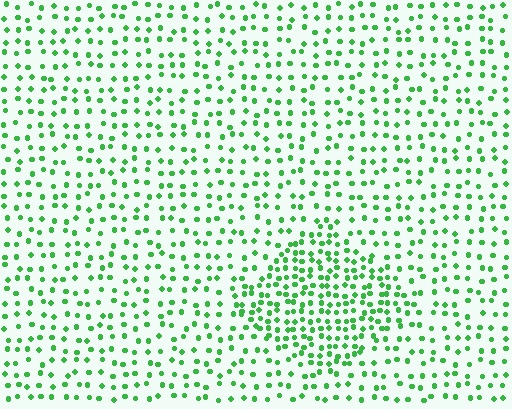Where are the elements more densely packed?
The elements are more densely packed inside the diamond boundary.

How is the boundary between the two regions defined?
The boundary is defined by a change in element density (approximately 1.9x ratio). All elements are the same color, size, and shape.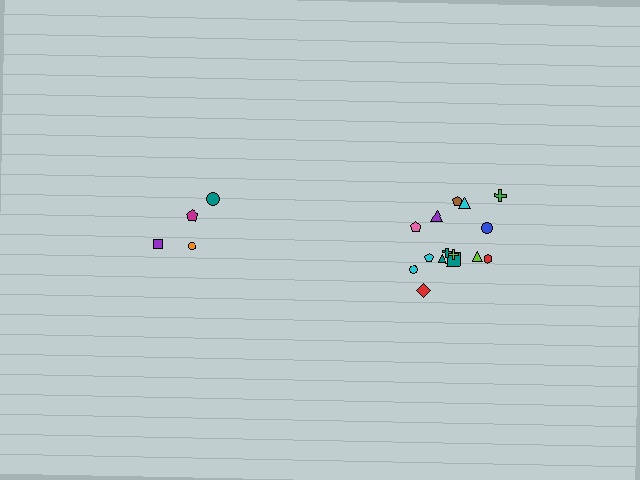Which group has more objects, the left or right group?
The right group.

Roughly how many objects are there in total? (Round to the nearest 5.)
Roughly 20 objects in total.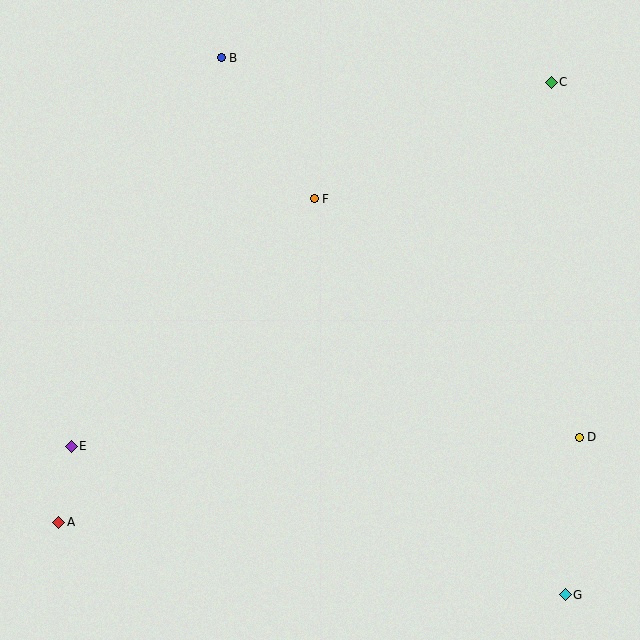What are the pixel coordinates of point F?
Point F is at (314, 199).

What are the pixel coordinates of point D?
Point D is at (579, 437).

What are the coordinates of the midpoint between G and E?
The midpoint between G and E is at (318, 520).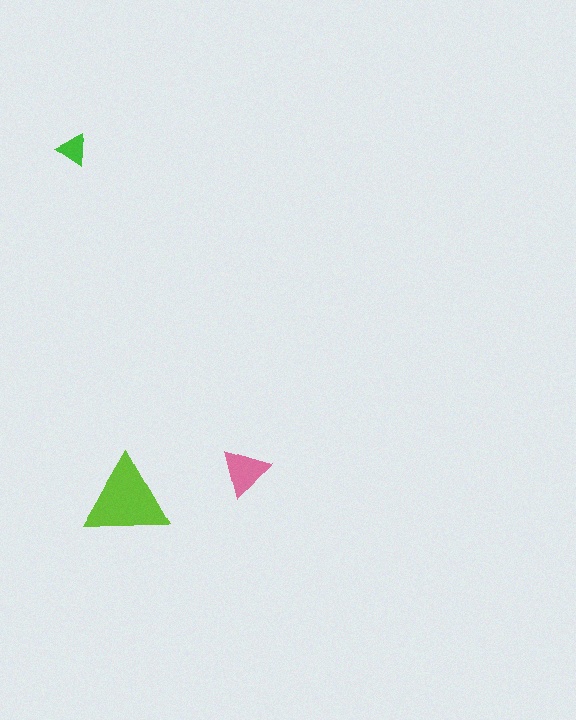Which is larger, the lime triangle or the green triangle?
The lime one.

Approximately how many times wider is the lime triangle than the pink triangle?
About 1.5 times wider.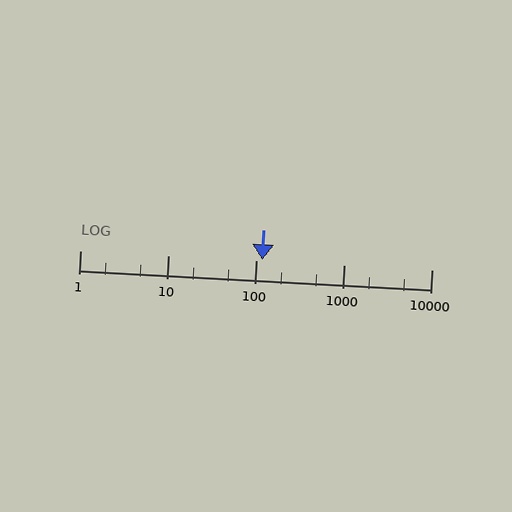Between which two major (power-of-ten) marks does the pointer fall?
The pointer is between 100 and 1000.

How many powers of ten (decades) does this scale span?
The scale spans 4 decades, from 1 to 10000.